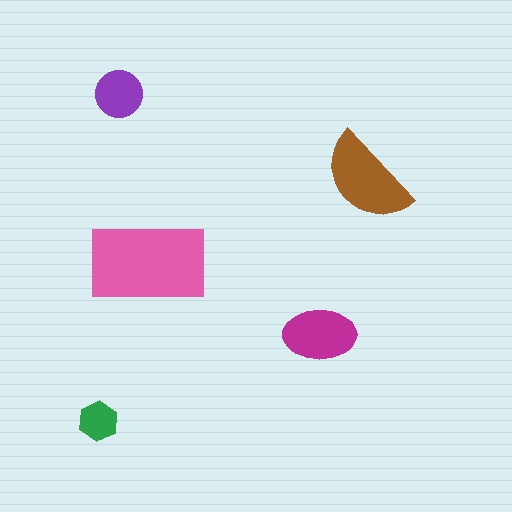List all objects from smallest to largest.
The green hexagon, the purple circle, the magenta ellipse, the brown semicircle, the pink rectangle.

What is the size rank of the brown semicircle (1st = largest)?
2nd.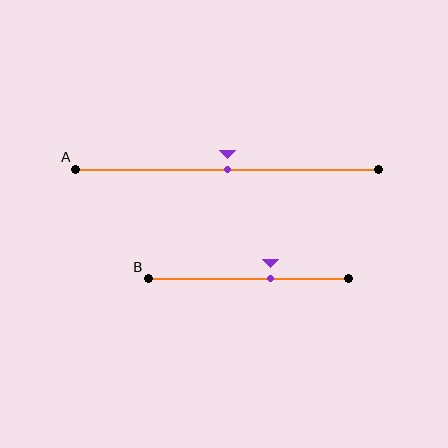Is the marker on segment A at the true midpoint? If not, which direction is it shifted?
Yes, the marker on segment A is at the true midpoint.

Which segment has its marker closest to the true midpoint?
Segment A has its marker closest to the true midpoint.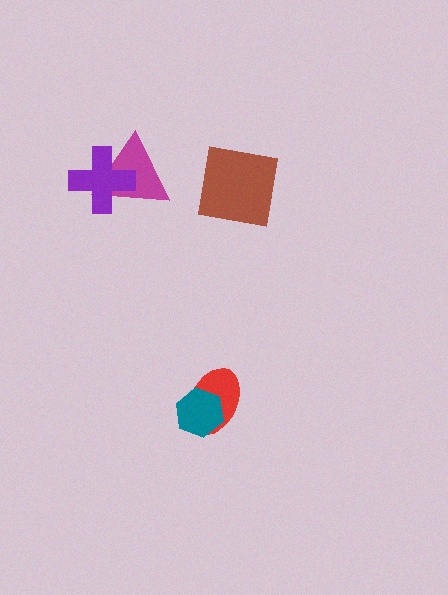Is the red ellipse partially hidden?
Yes, it is partially covered by another shape.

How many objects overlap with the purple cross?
1 object overlaps with the purple cross.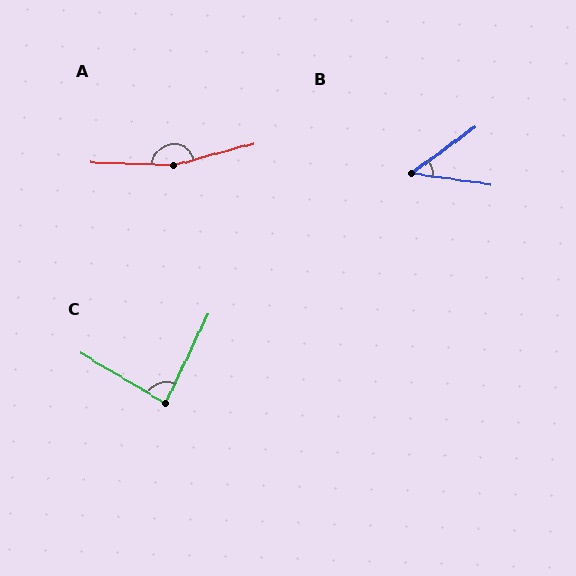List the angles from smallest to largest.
B (44°), C (85°), A (163°).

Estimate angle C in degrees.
Approximately 85 degrees.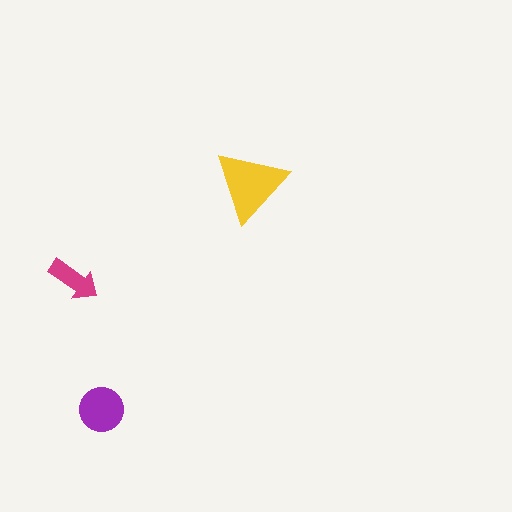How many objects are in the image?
There are 3 objects in the image.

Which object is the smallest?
The magenta arrow.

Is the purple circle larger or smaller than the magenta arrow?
Larger.